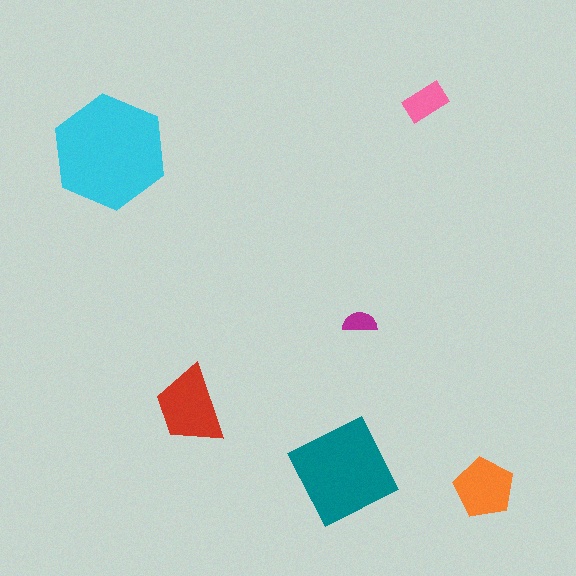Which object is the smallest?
The magenta semicircle.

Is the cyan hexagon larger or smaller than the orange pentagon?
Larger.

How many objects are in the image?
There are 6 objects in the image.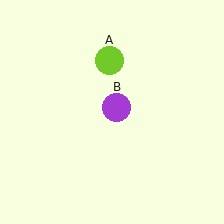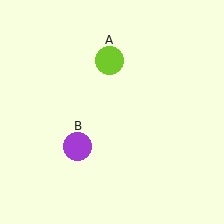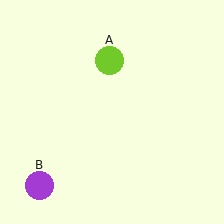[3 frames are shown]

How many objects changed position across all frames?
1 object changed position: purple circle (object B).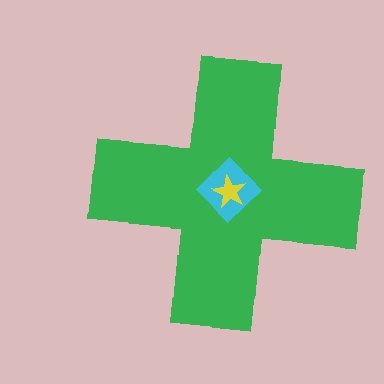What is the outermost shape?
The green cross.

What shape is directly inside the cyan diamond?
The yellow star.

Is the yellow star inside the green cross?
Yes.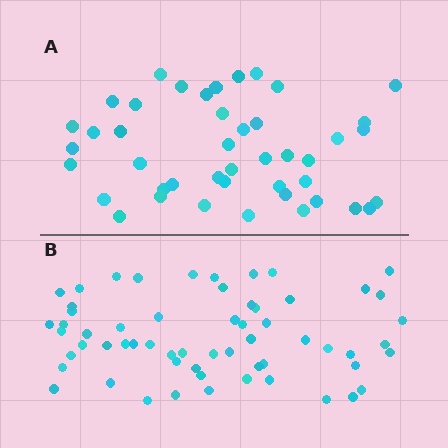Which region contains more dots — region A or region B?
Region B (the bottom region) has more dots.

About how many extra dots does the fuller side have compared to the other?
Region B has approximately 15 more dots than region A.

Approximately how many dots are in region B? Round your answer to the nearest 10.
About 60 dots.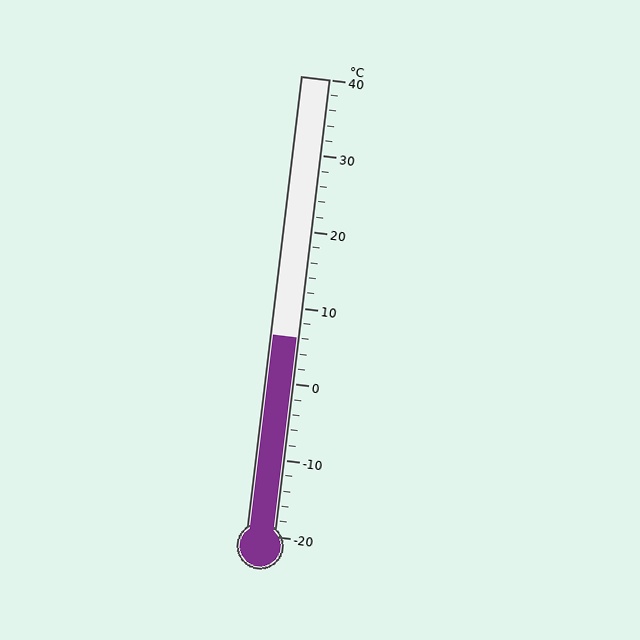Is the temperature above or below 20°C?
The temperature is below 20°C.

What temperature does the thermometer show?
The thermometer shows approximately 6°C.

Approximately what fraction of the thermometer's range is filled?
The thermometer is filled to approximately 45% of its range.